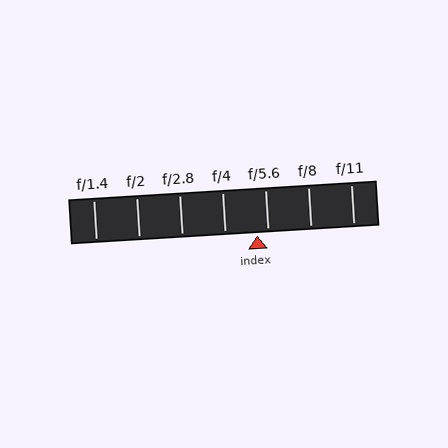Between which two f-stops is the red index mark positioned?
The index mark is between f/4 and f/5.6.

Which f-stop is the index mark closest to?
The index mark is closest to f/5.6.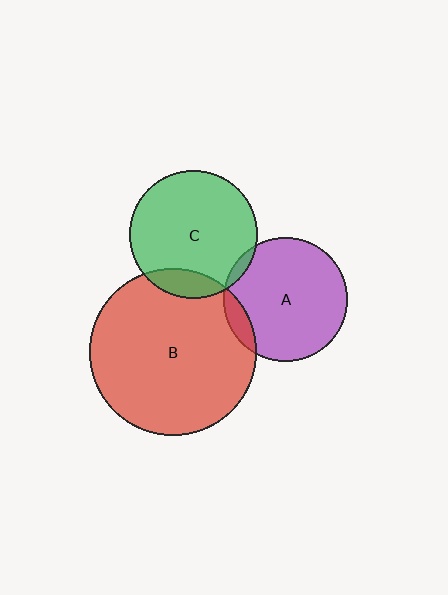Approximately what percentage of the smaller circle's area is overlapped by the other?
Approximately 15%.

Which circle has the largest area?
Circle B (red).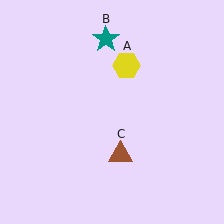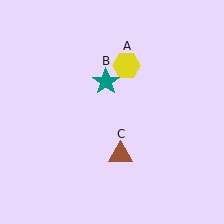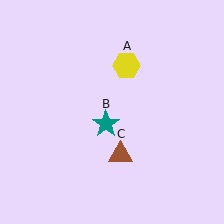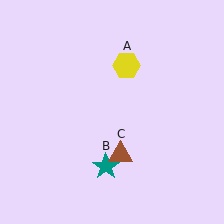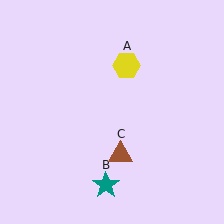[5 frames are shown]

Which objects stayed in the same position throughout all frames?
Yellow hexagon (object A) and brown triangle (object C) remained stationary.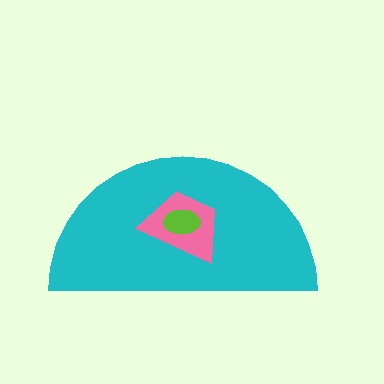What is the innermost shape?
The lime ellipse.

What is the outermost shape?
The cyan semicircle.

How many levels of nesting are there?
3.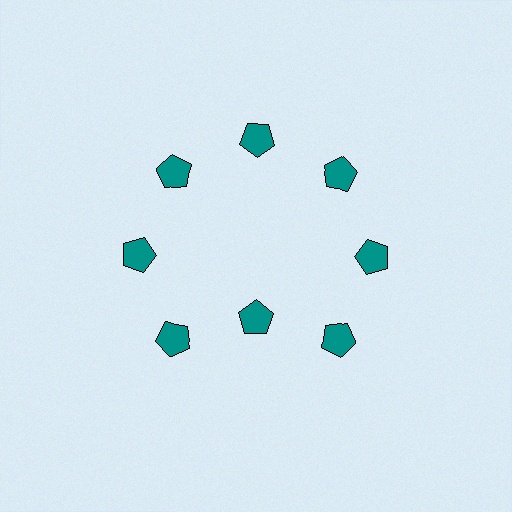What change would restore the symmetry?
The symmetry would be restored by moving it outward, back onto the ring so that all 8 pentagons sit at equal angles and equal distance from the center.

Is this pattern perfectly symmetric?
No. The 8 teal pentagons are arranged in a ring, but one element near the 6 o'clock position is pulled inward toward the center, breaking the 8-fold rotational symmetry.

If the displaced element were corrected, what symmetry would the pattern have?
It would have 8-fold rotational symmetry — the pattern would map onto itself every 45 degrees.